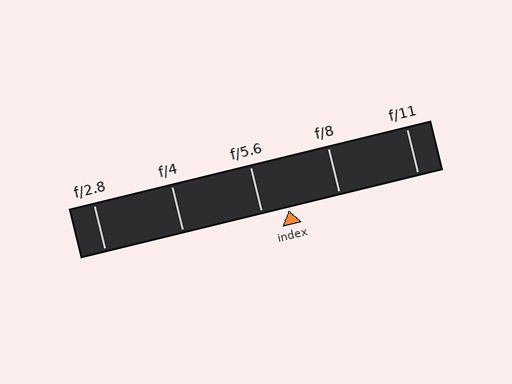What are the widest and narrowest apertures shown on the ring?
The widest aperture shown is f/2.8 and the narrowest is f/11.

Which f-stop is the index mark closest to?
The index mark is closest to f/5.6.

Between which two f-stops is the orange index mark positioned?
The index mark is between f/5.6 and f/8.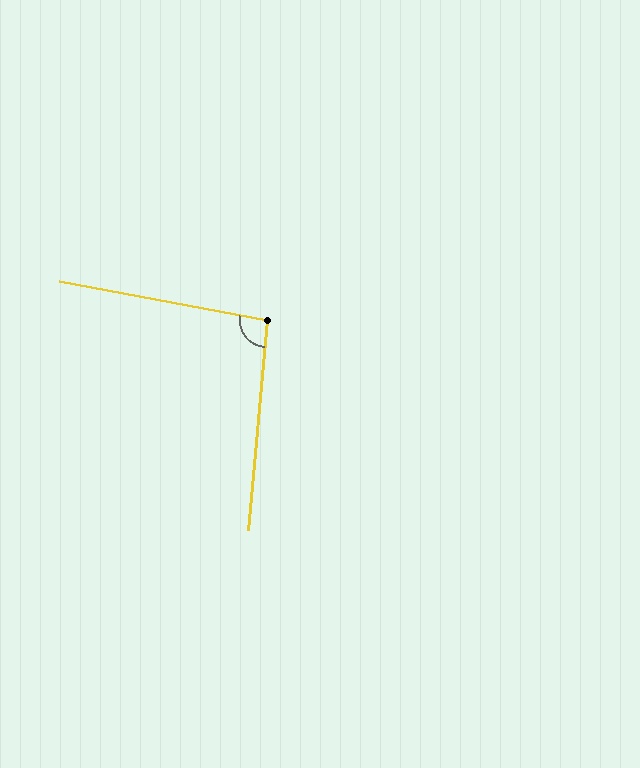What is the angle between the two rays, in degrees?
Approximately 96 degrees.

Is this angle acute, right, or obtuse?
It is obtuse.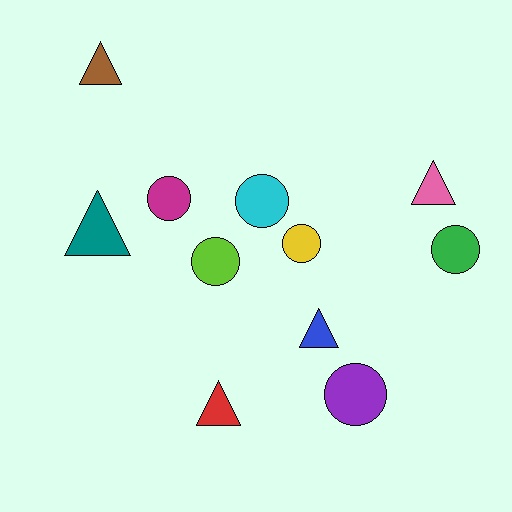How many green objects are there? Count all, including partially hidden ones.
There is 1 green object.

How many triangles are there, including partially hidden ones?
There are 5 triangles.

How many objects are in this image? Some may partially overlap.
There are 11 objects.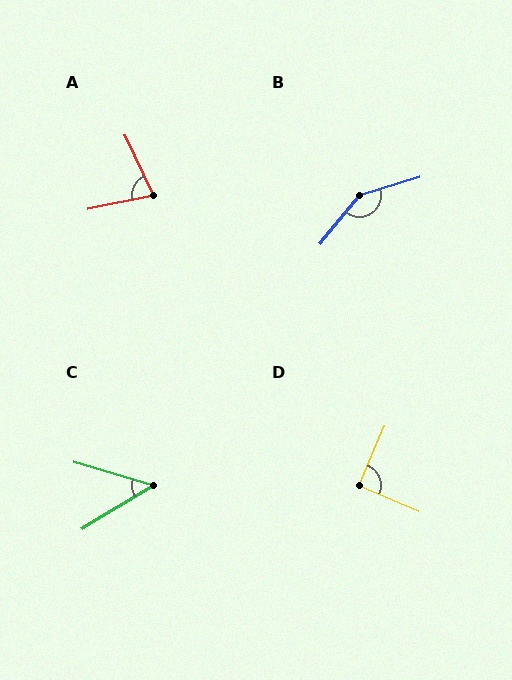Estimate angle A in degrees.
Approximately 76 degrees.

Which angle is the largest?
B, at approximately 147 degrees.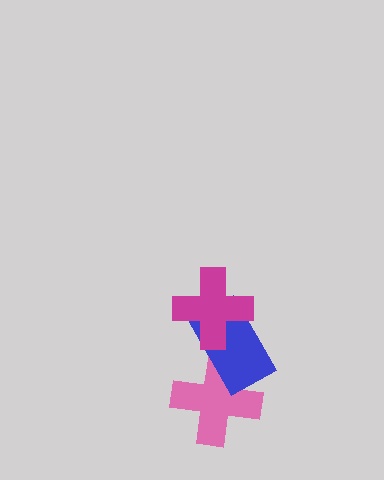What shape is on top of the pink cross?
The blue rectangle is on top of the pink cross.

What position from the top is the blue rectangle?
The blue rectangle is 2nd from the top.